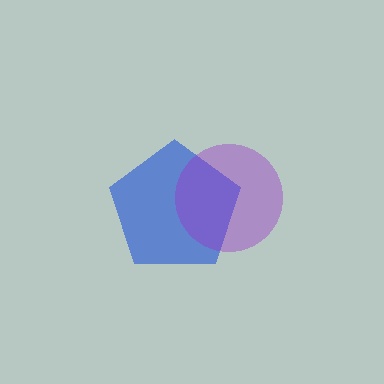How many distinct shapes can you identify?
There are 2 distinct shapes: a blue pentagon, a purple circle.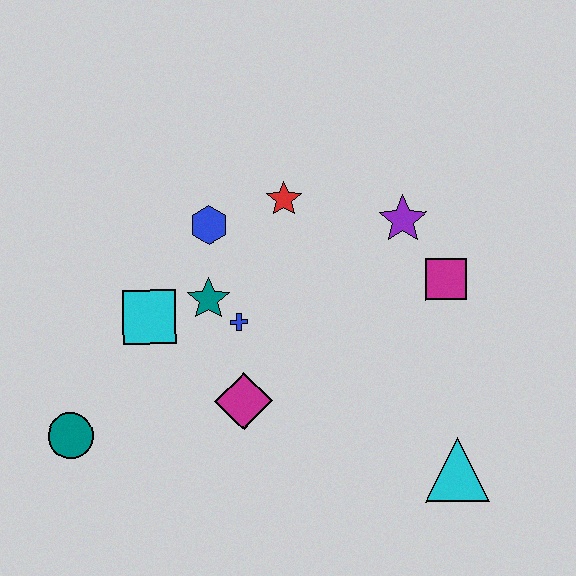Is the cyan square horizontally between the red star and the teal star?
No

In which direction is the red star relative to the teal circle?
The red star is above the teal circle.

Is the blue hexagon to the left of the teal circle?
No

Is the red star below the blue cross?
No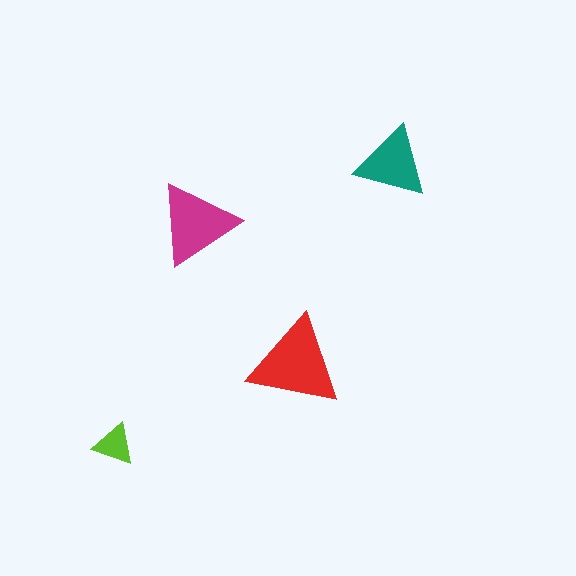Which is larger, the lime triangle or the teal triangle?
The teal one.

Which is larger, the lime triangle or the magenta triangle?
The magenta one.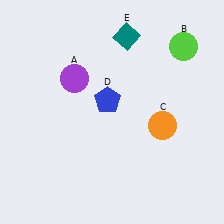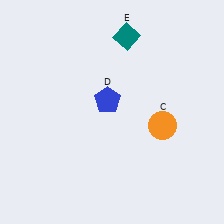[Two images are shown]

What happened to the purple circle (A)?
The purple circle (A) was removed in Image 2. It was in the top-left area of Image 1.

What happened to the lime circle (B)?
The lime circle (B) was removed in Image 2. It was in the top-right area of Image 1.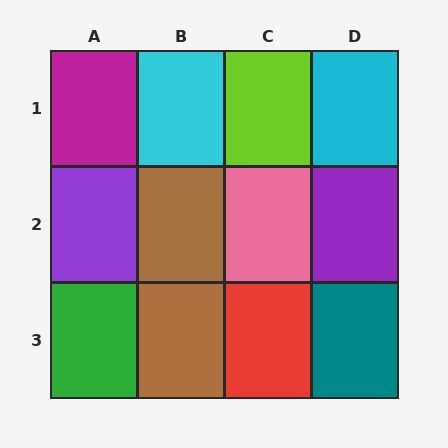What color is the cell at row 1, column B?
Cyan.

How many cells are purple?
2 cells are purple.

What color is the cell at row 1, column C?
Lime.